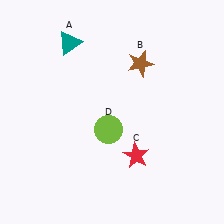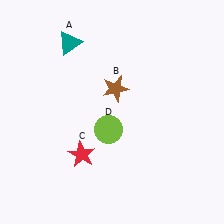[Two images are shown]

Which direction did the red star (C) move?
The red star (C) moved left.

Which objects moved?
The objects that moved are: the brown star (B), the red star (C).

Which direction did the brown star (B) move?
The brown star (B) moved down.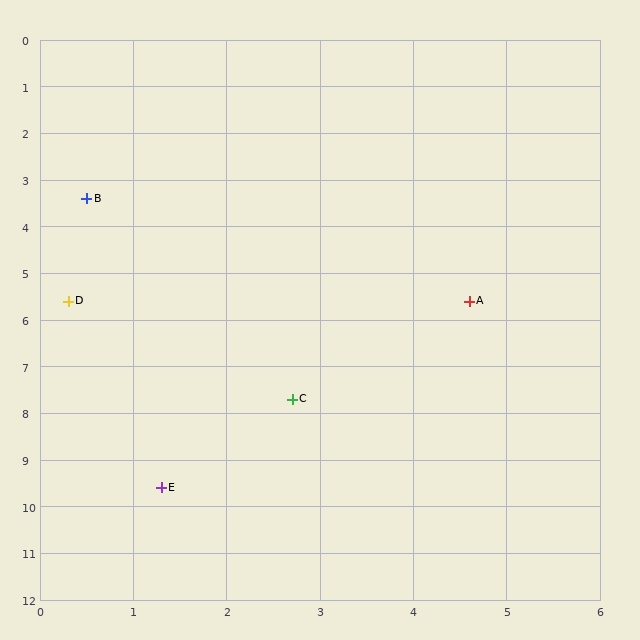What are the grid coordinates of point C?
Point C is at approximately (2.7, 7.7).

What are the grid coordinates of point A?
Point A is at approximately (4.6, 5.6).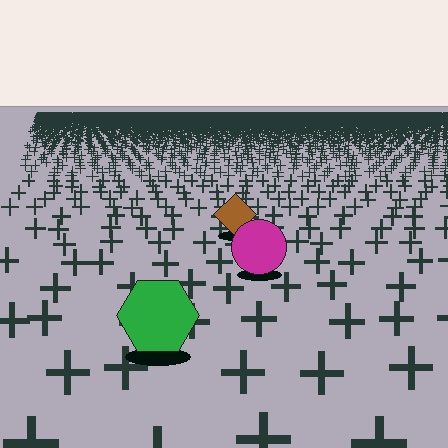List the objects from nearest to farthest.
From nearest to farthest: the green hexagon, the magenta circle, the brown diamond.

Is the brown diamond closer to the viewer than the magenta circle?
No. The magenta circle is closer — you can tell from the texture gradient: the ground texture is coarser near it.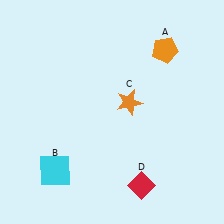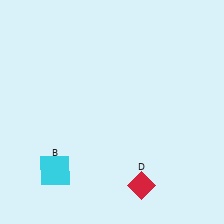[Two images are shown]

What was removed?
The orange star (C), the orange pentagon (A) were removed in Image 2.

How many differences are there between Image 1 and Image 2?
There are 2 differences between the two images.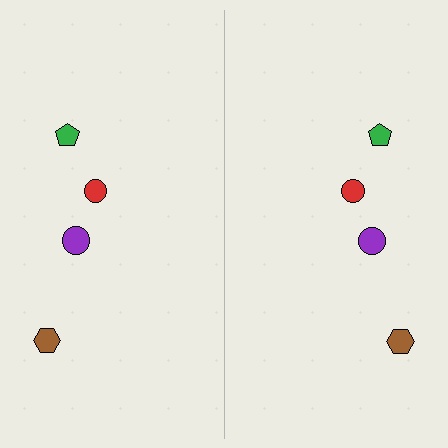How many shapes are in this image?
There are 8 shapes in this image.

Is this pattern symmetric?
Yes, this pattern has bilateral (reflection) symmetry.